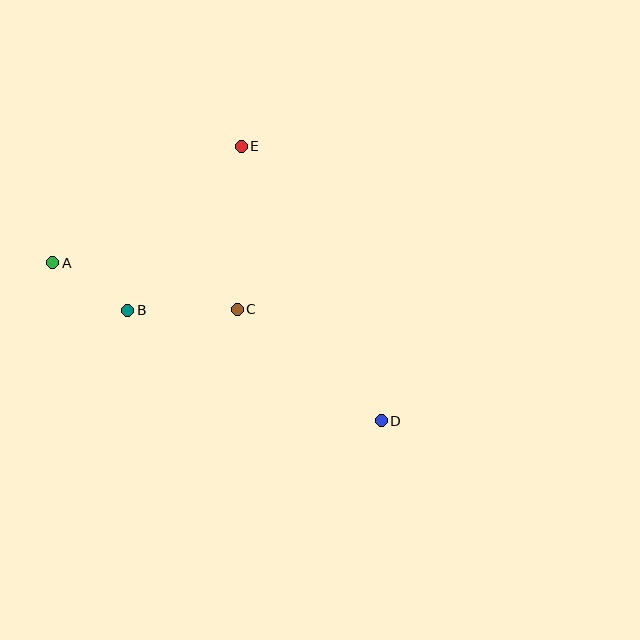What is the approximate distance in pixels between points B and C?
The distance between B and C is approximately 110 pixels.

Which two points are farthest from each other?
Points A and D are farthest from each other.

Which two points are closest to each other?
Points A and B are closest to each other.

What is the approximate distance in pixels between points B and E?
The distance between B and E is approximately 200 pixels.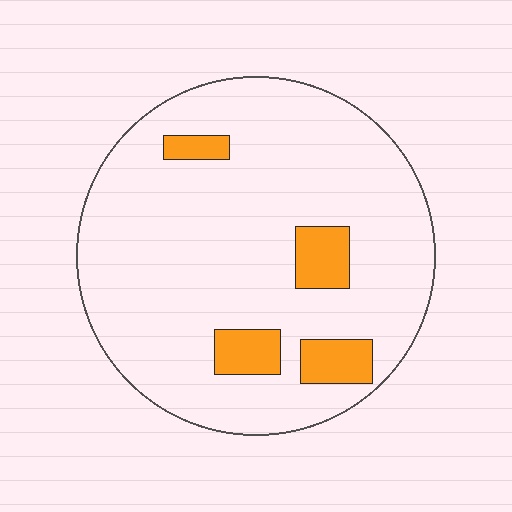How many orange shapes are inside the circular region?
4.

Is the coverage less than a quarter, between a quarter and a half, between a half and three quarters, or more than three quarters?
Less than a quarter.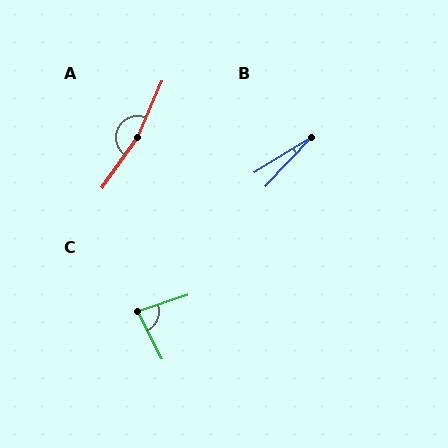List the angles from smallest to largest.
B (15°), C (81°), A (168°).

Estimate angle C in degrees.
Approximately 81 degrees.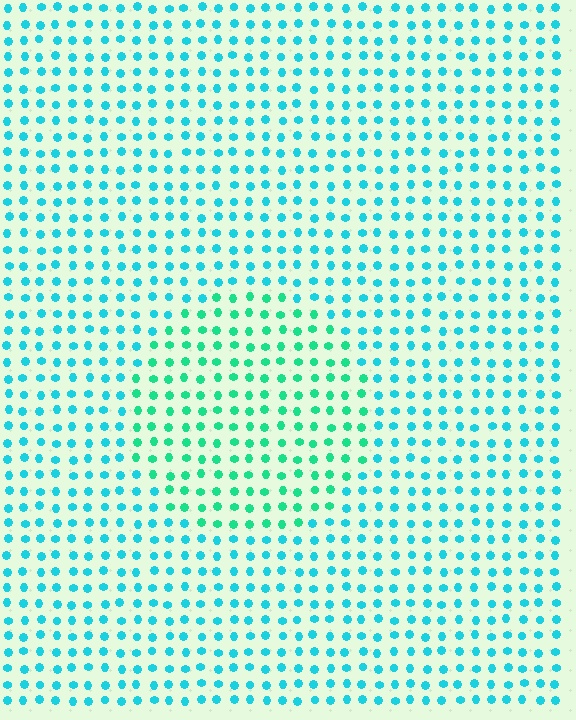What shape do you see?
I see a circle.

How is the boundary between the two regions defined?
The boundary is defined purely by a slight shift in hue (about 30 degrees). Spacing, size, and orientation are identical on both sides.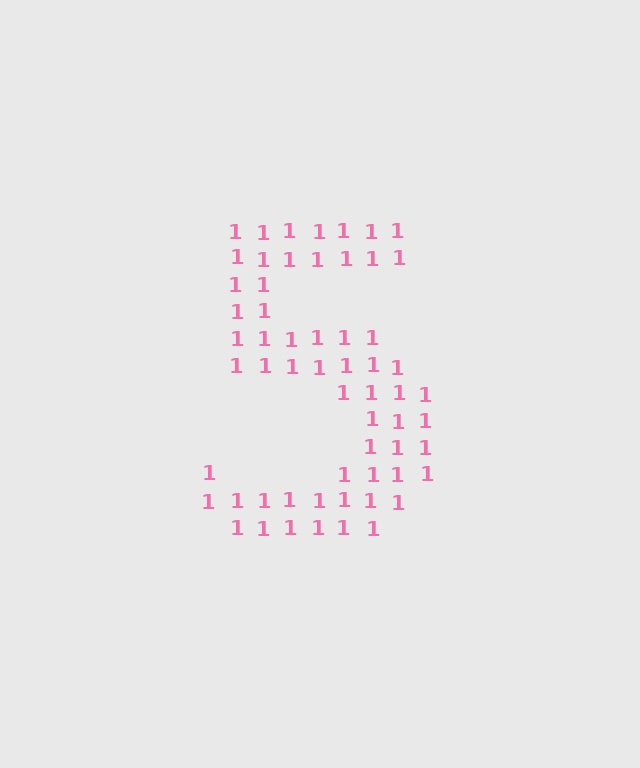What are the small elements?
The small elements are digit 1's.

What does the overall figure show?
The overall figure shows the digit 5.